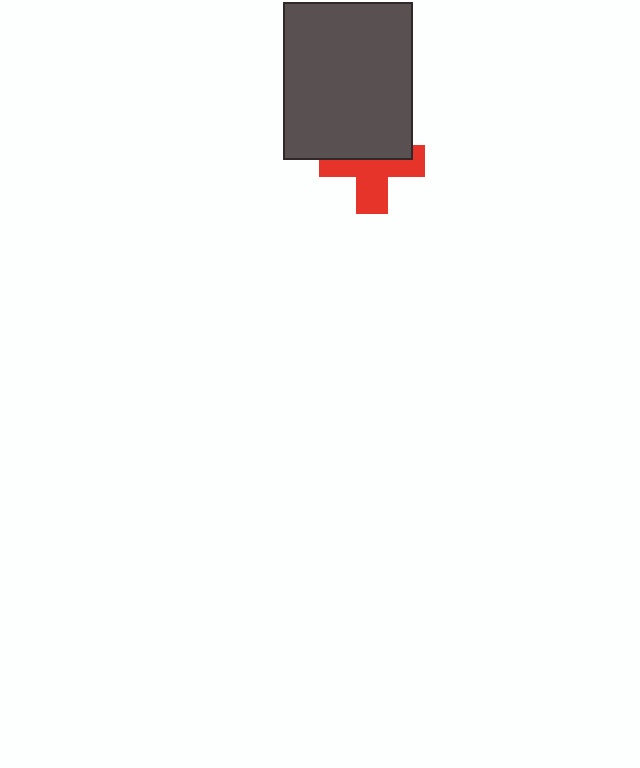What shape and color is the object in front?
The object in front is a dark gray rectangle.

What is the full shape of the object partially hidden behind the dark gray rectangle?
The partially hidden object is a red cross.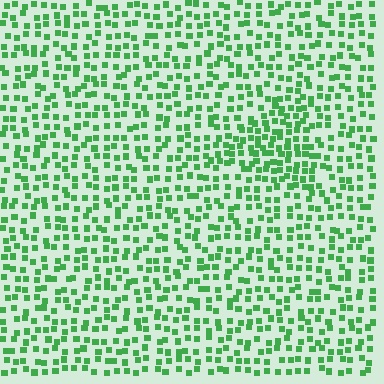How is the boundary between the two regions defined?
The boundary is defined by a change in element density (approximately 1.6x ratio). All elements are the same color, size, and shape.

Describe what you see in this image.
The image contains small green elements arranged at two different densities. A triangle-shaped region is visible where the elements are more densely packed than the surrounding area.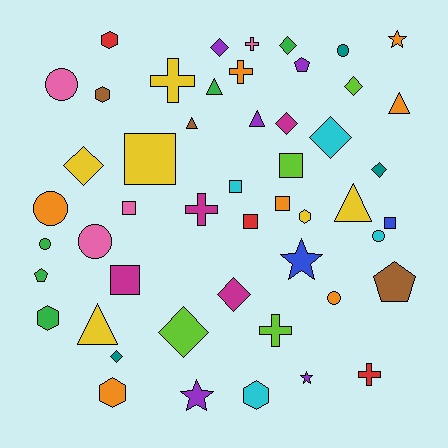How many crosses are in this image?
There are 6 crosses.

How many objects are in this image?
There are 50 objects.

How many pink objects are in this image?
There are 4 pink objects.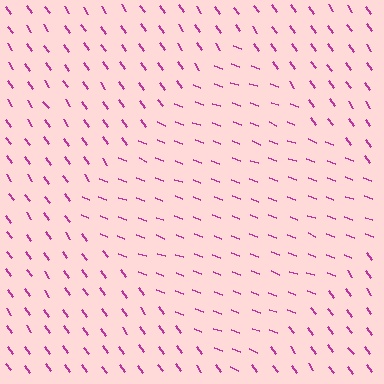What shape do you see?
I see a diamond.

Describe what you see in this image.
The image is filled with small magenta line segments. A diamond region in the image has lines oriented differently from the surrounding lines, creating a visible texture boundary.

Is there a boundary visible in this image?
Yes, there is a texture boundary formed by a change in line orientation.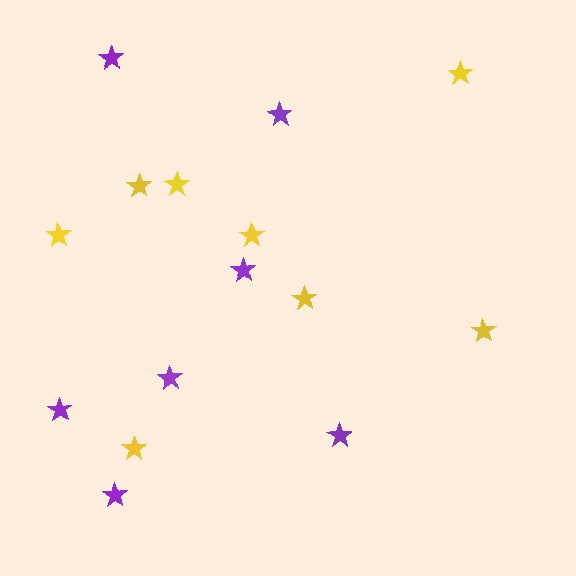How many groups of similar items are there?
There are 2 groups: one group of yellow stars (8) and one group of purple stars (7).